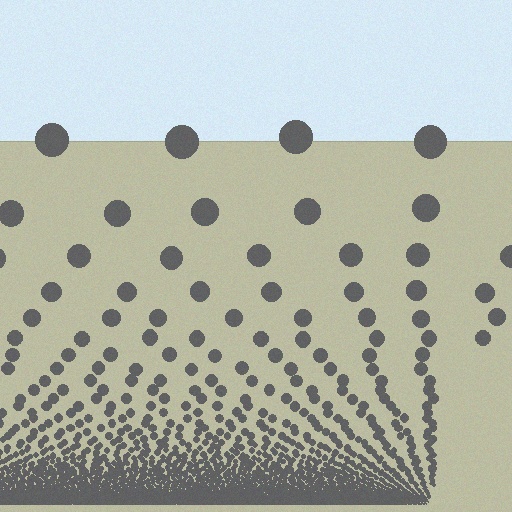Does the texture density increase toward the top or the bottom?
Density increases toward the bottom.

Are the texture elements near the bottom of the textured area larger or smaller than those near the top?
Smaller. The gradient is inverted — elements near the bottom are smaller and denser.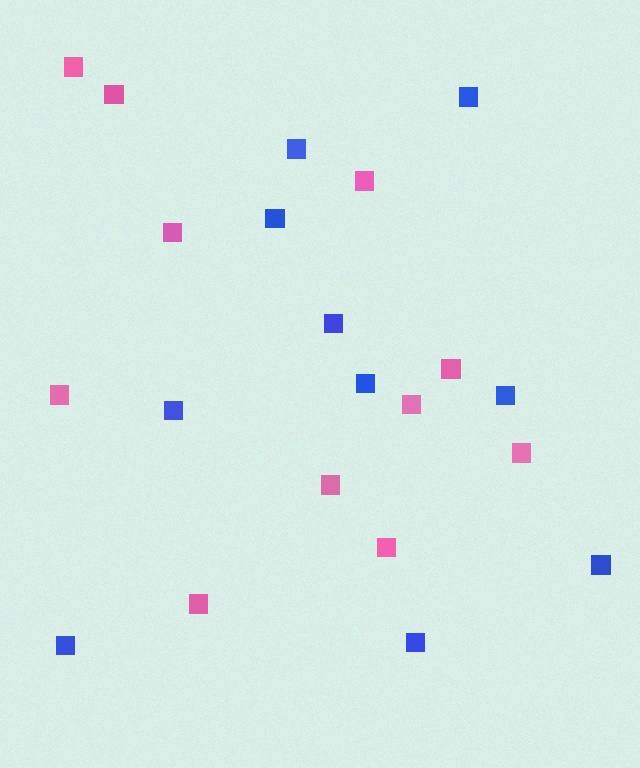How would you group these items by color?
There are 2 groups: one group of blue squares (10) and one group of pink squares (11).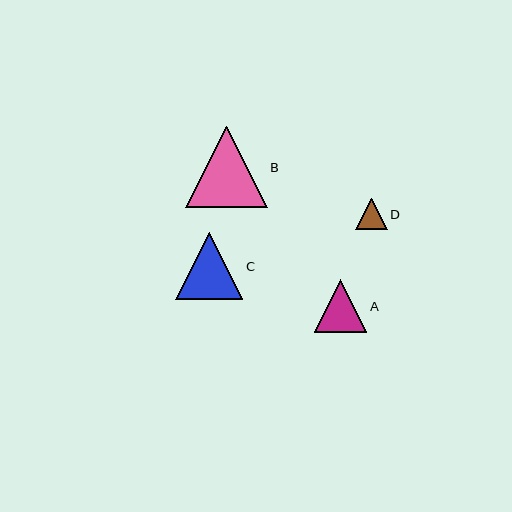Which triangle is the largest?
Triangle B is the largest with a size of approximately 81 pixels.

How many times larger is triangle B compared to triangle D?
Triangle B is approximately 2.6 times the size of triangle D.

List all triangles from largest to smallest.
From largest to smallest: B, C, A, D.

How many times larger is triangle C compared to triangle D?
Triangle C is approximately 2.1 times the size of triangle D.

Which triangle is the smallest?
Triangle D is the smallest with a size of approximately 32 pixels.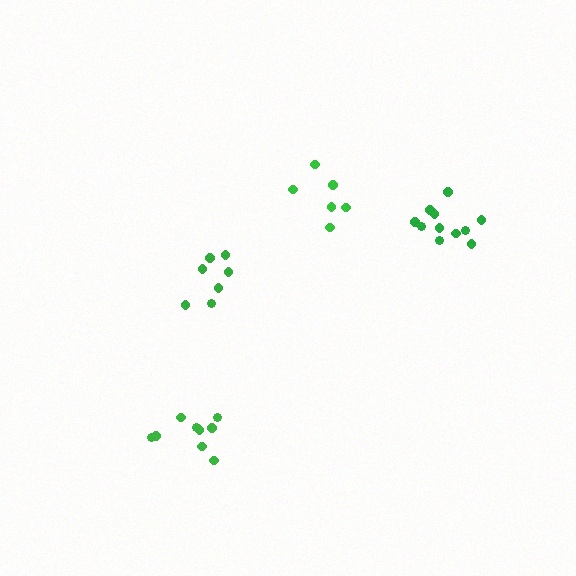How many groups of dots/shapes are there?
There are 4 groups.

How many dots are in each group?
Group 1: 11 dots, Group 2: 6 dots, Group 3: 9 dots, Group 4: 7 dots (33 total).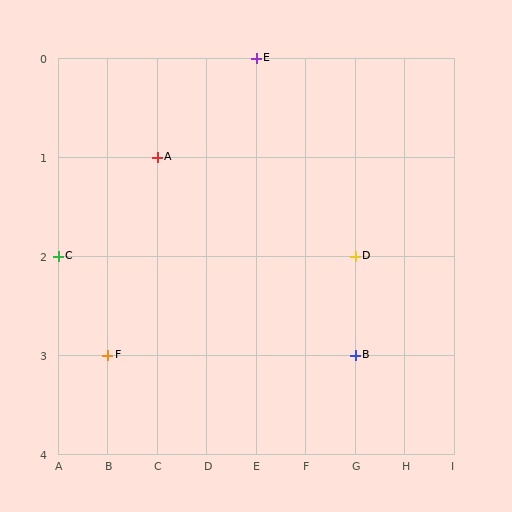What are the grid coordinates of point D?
Point D is at grid coordinates (G, 2).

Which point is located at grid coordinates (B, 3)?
Point F is at (B, 3).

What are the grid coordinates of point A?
Point A is at grid coordinates (C, 1).